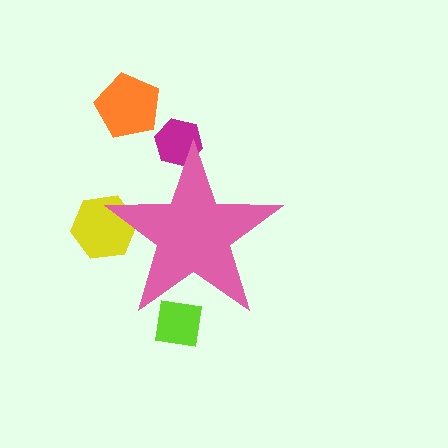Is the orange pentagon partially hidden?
No, the orange pentagon is fully visible.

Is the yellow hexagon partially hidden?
Yes, the yellow hexagon is partially hidden behind the pink star.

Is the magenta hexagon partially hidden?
Yes, the magenta hexagon is partially hidden behind the pink star.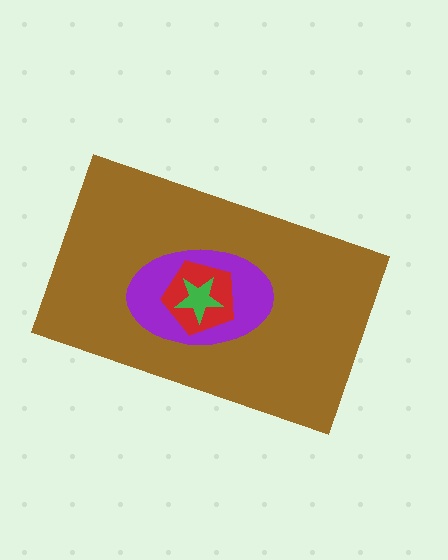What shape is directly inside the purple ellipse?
The red pentagon.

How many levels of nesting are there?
4.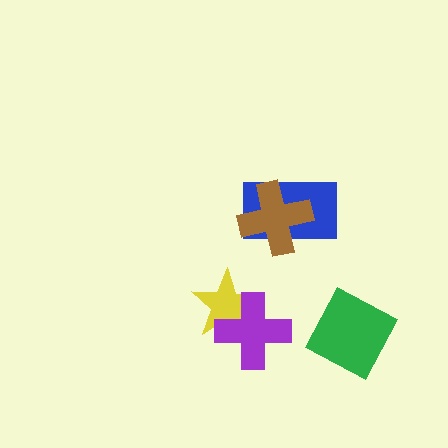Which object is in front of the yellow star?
The purple cross is in front of the yellow star.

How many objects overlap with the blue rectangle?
1 object overlaps with the blue rectangle.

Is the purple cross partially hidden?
No, no other shape covers it.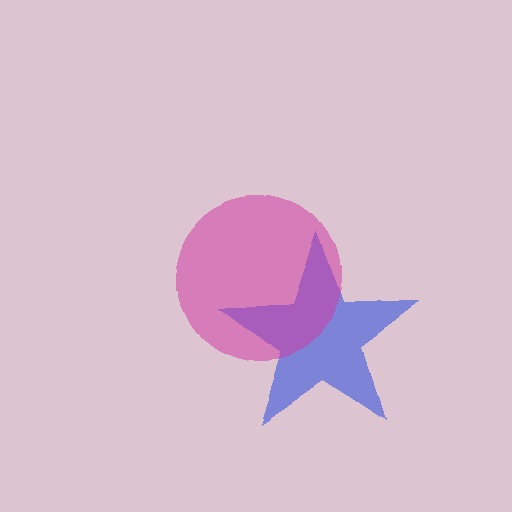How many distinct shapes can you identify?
There are 2 distinct shapes: a blue star, a magenta circle.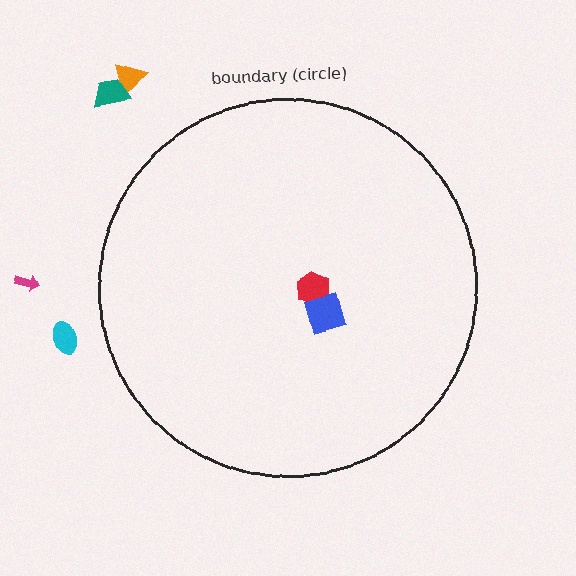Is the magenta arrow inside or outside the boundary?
Outside.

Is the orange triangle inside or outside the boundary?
Outside.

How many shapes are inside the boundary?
2 inside, 4 outside.